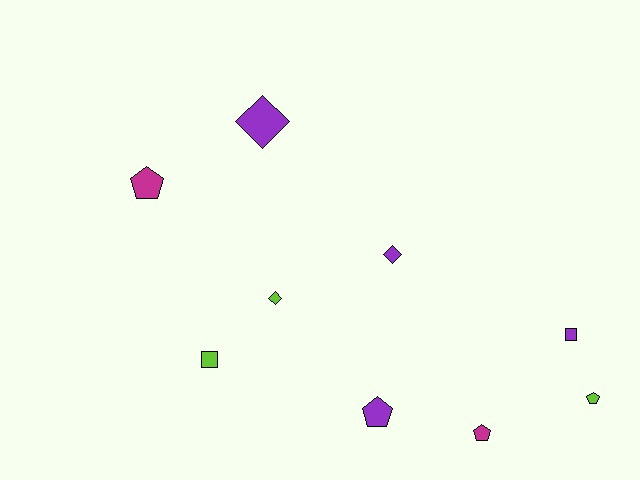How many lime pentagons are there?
There is 1 lime pentagon.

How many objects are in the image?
There are 9 objects.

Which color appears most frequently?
Purple, with 4 objects.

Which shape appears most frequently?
Pentagon, with 4 objects.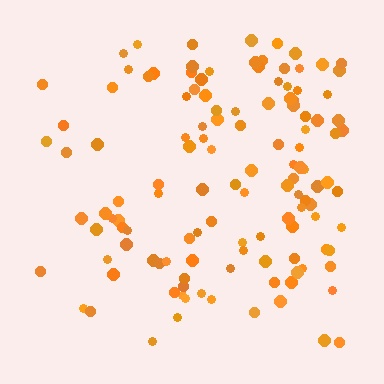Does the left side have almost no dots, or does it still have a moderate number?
Still a moderate number, just noticeably fewer than the right.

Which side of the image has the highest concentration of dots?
The right.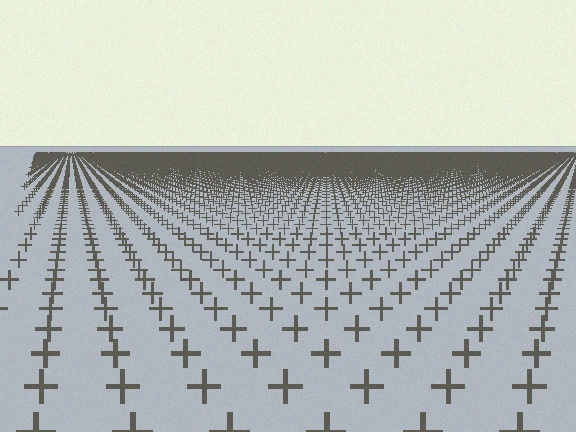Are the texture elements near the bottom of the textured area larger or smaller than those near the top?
Larger. Near the bottom, elements are closer to the viewer and appear at a bigger on-screen size.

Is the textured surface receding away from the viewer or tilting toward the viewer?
The surface is receding away from the viewer. Texture elements get smaller and denser toward the top.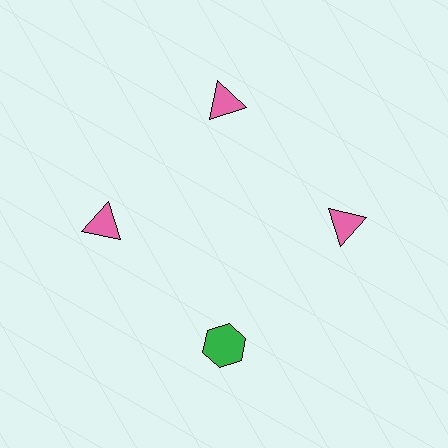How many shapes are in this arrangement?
There are 4 shapes arranged in a ring pattern.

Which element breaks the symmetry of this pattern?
The green hexagon at roughly the 6 o'clock position breaks the symmetry. All other shapes are pink triangles.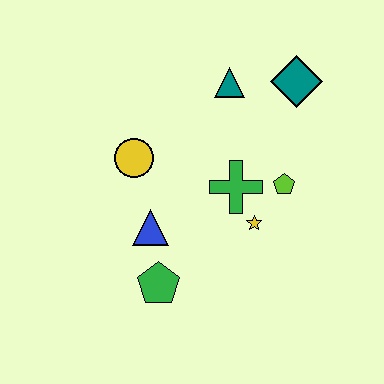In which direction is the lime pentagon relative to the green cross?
The lime pentagon is to the right of the green cross.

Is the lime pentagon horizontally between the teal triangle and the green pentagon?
No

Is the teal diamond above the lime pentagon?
Yes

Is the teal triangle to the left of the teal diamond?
Yes